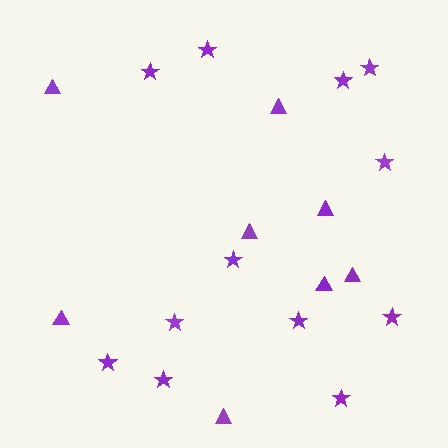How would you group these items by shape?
There are 2 groups: one group of triangles (8) and one group of stars (12).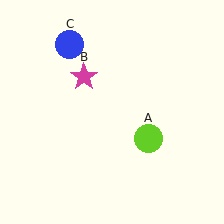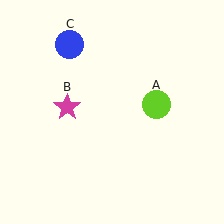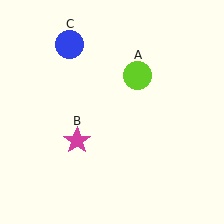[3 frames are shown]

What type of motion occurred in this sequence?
The lime circle (object A), magenta star (object B) rotated counterclockwise around the center of the scene.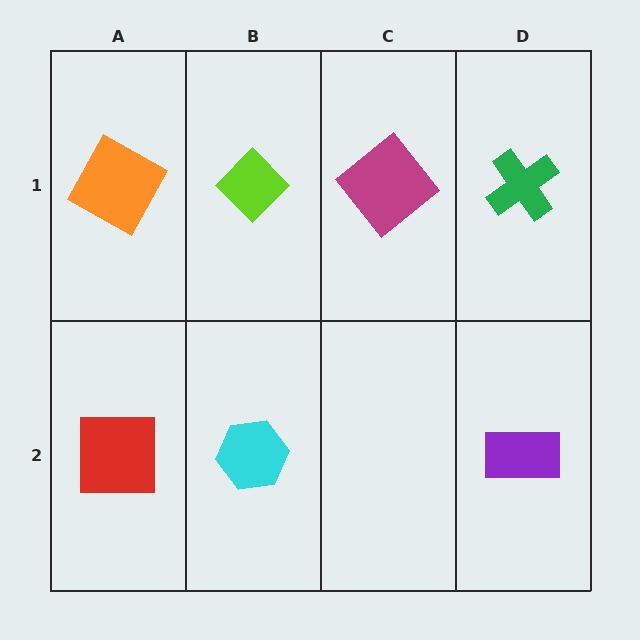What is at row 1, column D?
A green cross.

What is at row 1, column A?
An orange square.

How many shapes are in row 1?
4 shapes.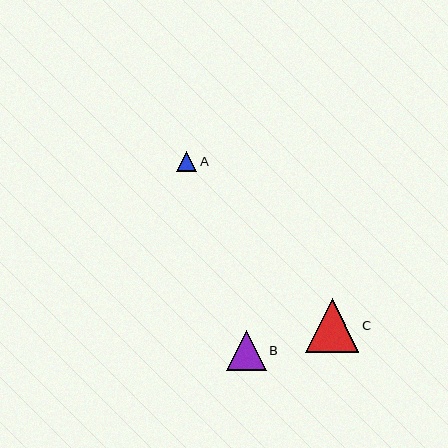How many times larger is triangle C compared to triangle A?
Triangle C is approximately 2.7 times the size of triangle A.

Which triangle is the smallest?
Triangle A is the smallest with a size of approximately 20 pixels.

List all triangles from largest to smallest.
From largest to smallest: C, B, A.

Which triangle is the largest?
Triangle C is the largest with a size of approximately 54 pixels.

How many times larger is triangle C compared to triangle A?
Triangle C is approximately 2.7 times the size of triangle A.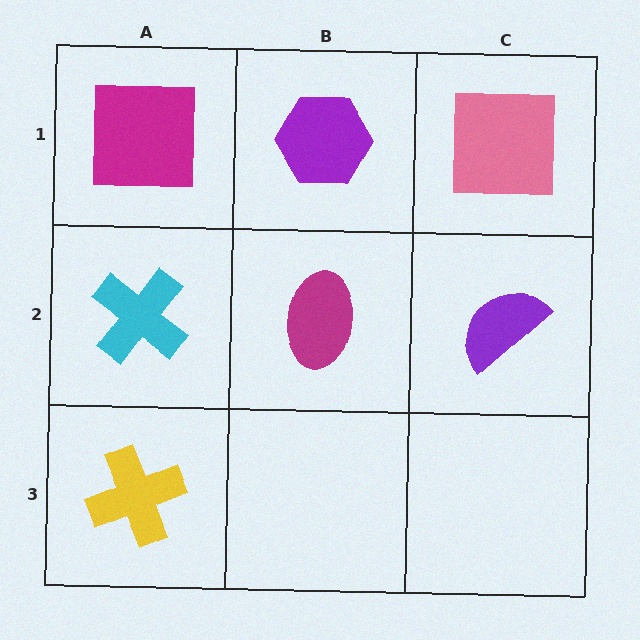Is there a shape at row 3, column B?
No, that cell is empty.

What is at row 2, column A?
A cyan cross.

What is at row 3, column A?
A yellow cross.